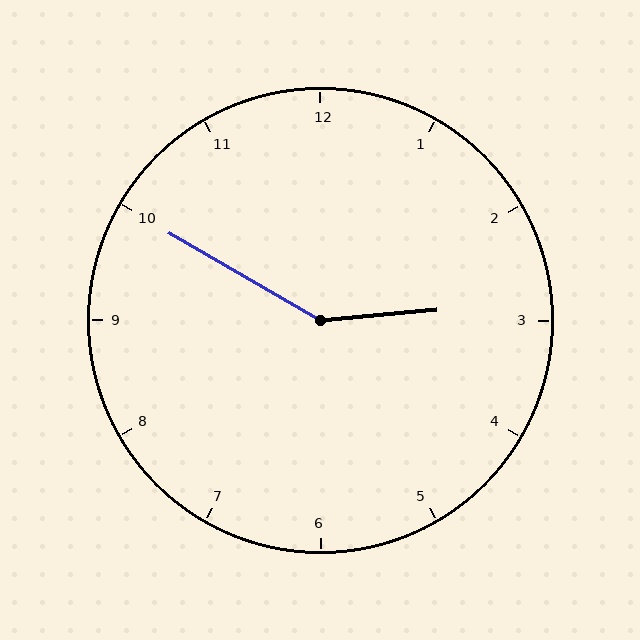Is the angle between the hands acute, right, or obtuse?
It is obtuse.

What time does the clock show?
2:50.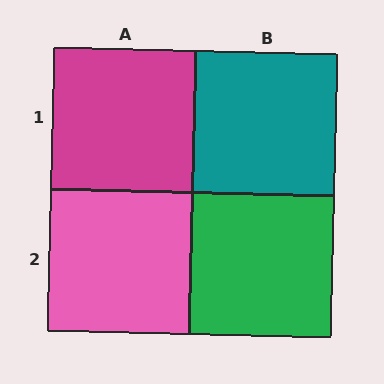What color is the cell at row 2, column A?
Pink.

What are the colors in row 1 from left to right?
Magenta, teal.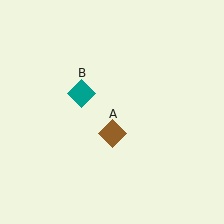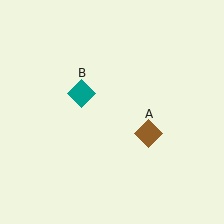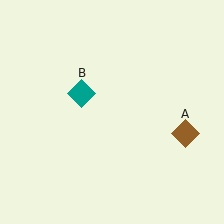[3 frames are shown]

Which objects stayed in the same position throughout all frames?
Teal diamond (object B) remained stationary.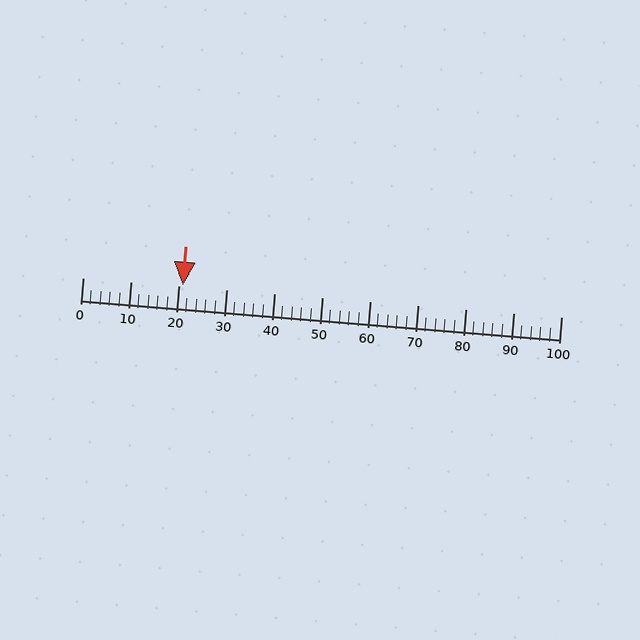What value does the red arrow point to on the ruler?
The red arrow points to approximately 21.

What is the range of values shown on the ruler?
The ruler shows values from 0 to 100.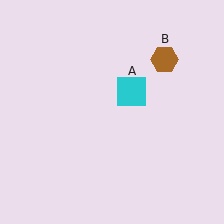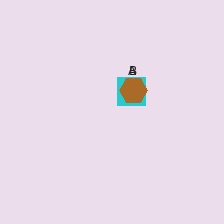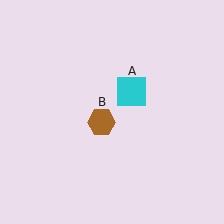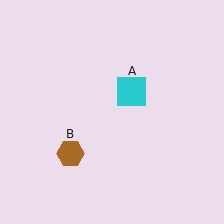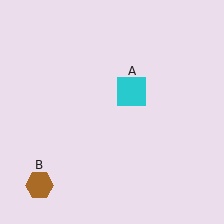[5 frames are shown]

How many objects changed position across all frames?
1 object changed position: brown hexagon (object B).